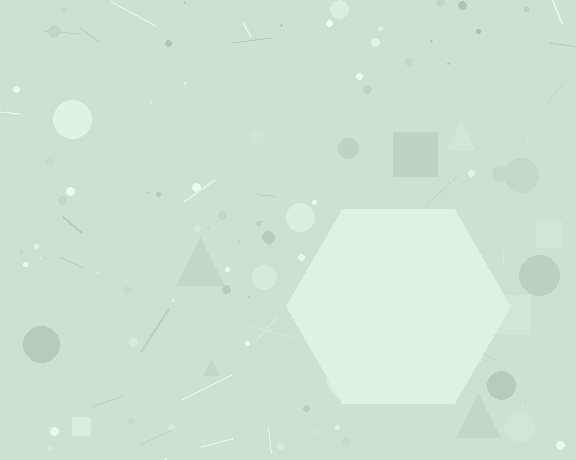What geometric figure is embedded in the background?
A hexagon is embedded in the background.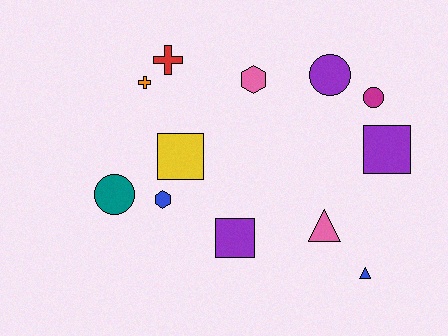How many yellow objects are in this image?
There is 1 yellow object.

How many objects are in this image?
There are 12 objects.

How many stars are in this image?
There are no stars.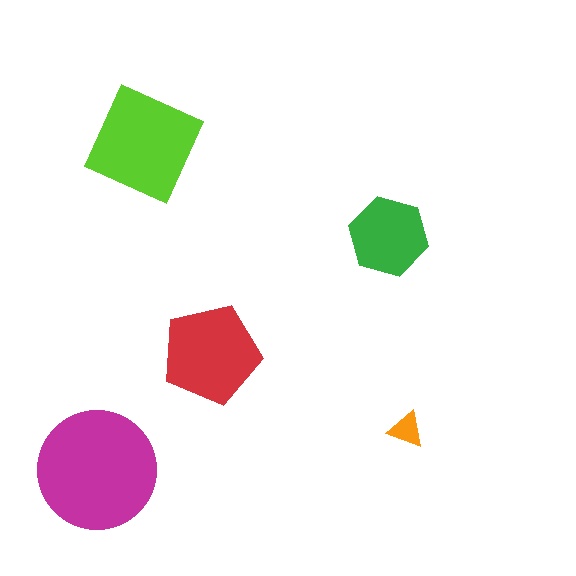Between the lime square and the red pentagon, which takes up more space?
The lime square.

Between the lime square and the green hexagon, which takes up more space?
The lime square.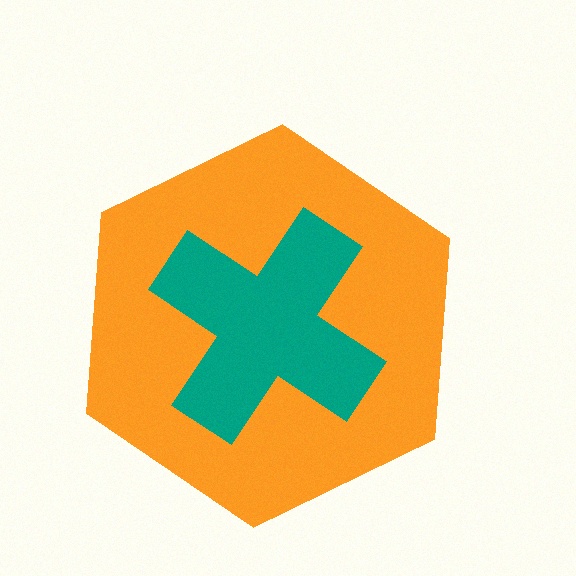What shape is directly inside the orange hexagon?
The teal cross.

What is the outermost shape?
The orange hexagon.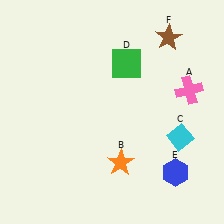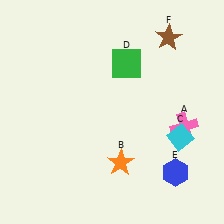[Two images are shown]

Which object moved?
The pink cross (A) moved down.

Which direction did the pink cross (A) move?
The pink cross (A) moved down.